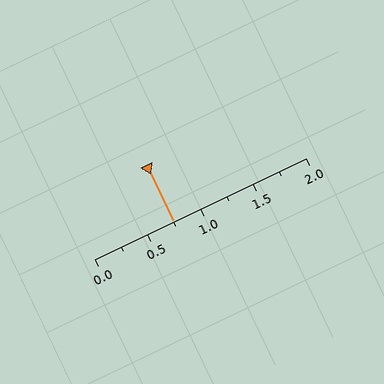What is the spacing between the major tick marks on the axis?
The major ticks are spaced 0.5 apart.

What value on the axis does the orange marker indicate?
The marker indicates approximately 0.75.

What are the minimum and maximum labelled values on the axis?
The axis runs from 0.0 to 2.0.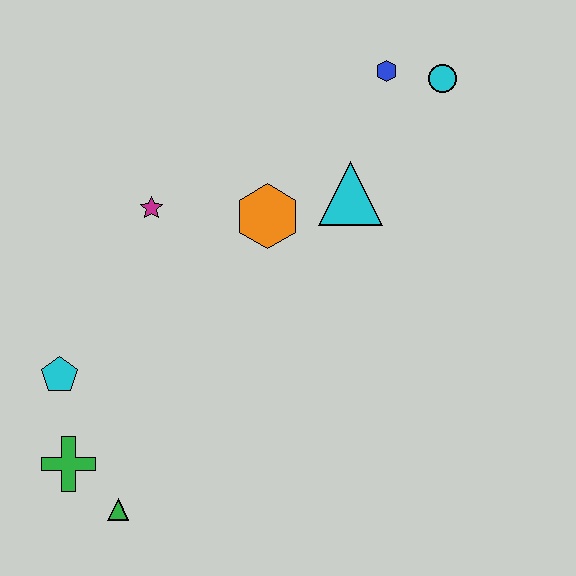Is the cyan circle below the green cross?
No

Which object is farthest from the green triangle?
The cyan circle is farthest from the green triangle.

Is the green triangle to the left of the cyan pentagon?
No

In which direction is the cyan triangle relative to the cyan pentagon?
The cyan triangle is to the right of the cyan pentagon.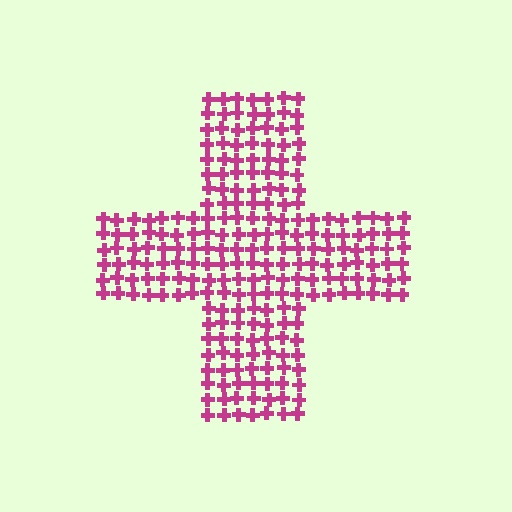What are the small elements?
The small elements are crosses.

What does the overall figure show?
The overall figure shows a cross.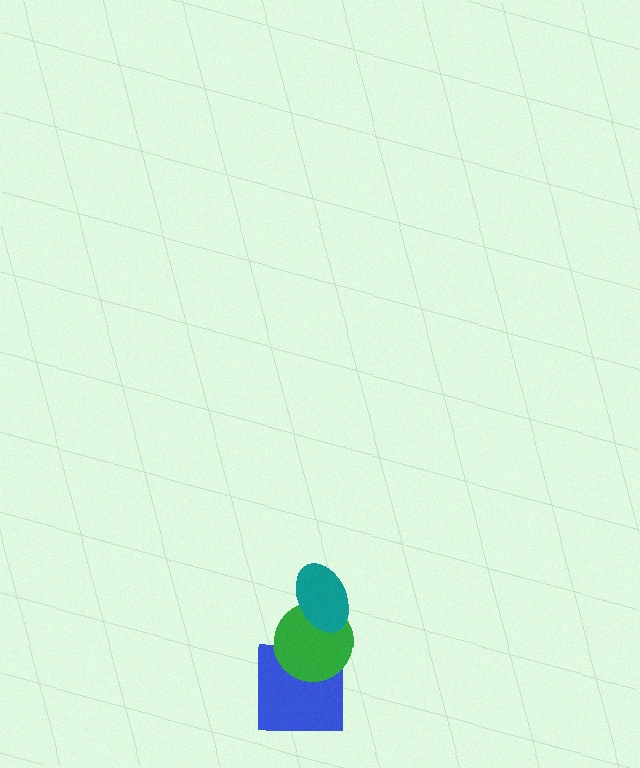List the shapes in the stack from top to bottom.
From top to bottom: the teal ellipse, the green circle, the blue square.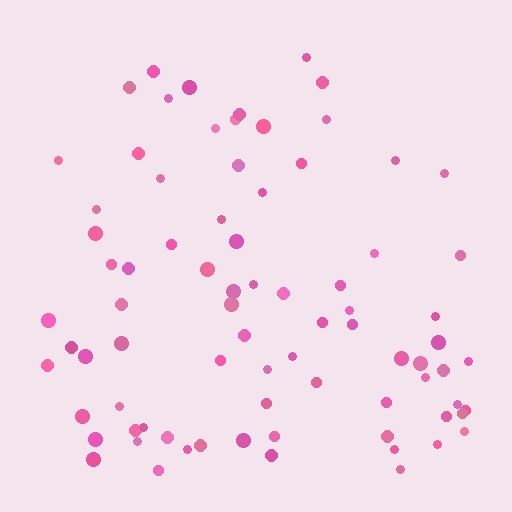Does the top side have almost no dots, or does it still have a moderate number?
Still a moderate number, just noticeably fewer than the bottom.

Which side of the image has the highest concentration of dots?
The bottom.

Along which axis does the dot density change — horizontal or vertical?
Vertical.